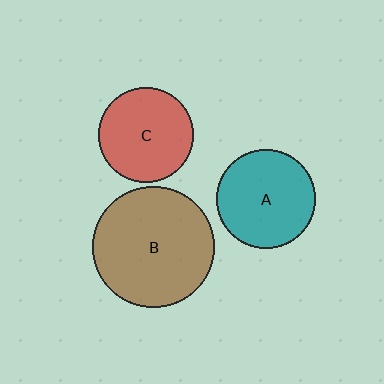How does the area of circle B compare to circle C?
Approximately 1.6 times.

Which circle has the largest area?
Circle B (brown).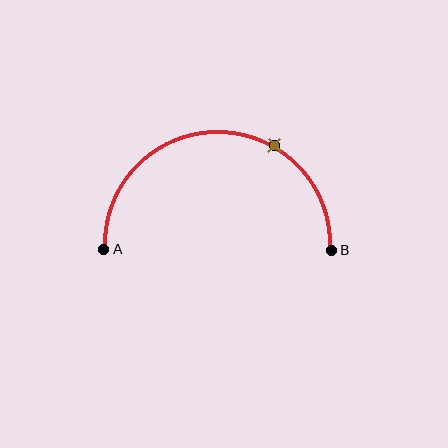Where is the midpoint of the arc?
The arc midpoint is the point on the curve farthest from the straight line joining A and B. It sits above that line.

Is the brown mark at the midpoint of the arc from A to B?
No. The brown mark lies on the arc but is closer to endpoint B. The arc midpoint would be at the point on the curve equidistant along the arc from both A and B.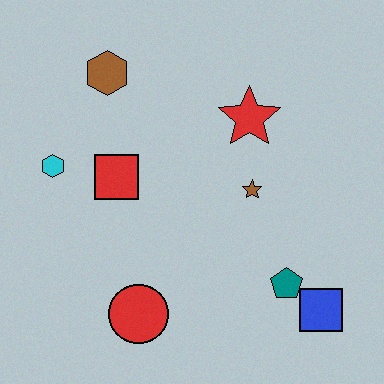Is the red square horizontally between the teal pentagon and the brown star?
No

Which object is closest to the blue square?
The teal pentagon is closest to the blue square.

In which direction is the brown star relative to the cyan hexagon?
The brown star is to the right of the cyan hexagon.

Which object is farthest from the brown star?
The cyan hexagon is farthest from the brown star.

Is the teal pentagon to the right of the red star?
Yes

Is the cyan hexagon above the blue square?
Yes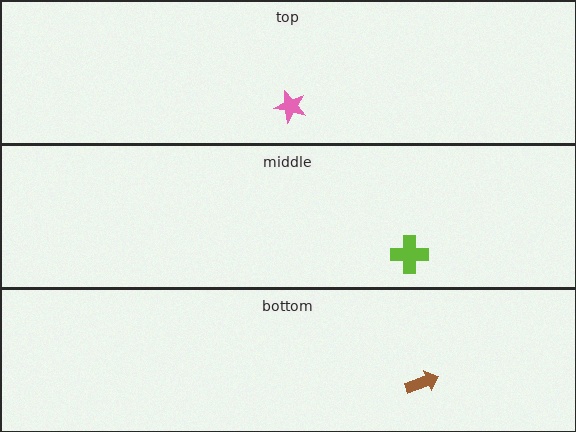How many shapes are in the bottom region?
1.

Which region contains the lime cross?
The middle region.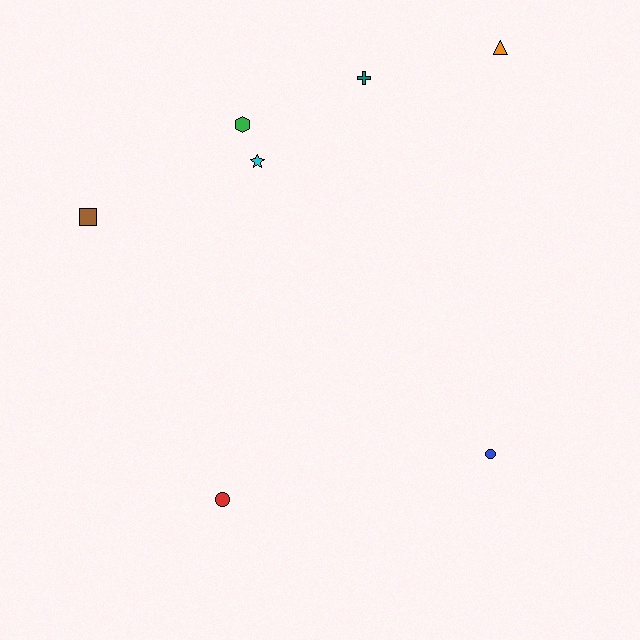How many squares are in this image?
There is 1 square.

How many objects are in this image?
There are 7 objects.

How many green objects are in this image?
There is 1 green object.